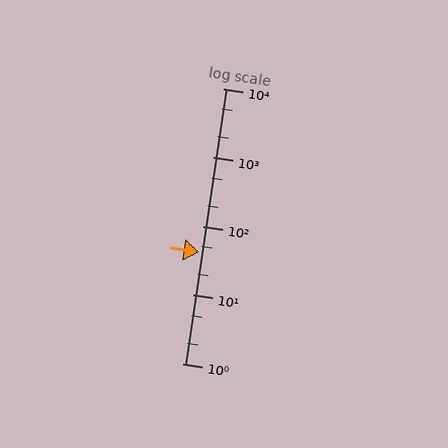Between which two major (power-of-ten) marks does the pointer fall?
The pointer is between 10 and 100.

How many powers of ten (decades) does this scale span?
The scale spans 4 decades, from 1 to 10000.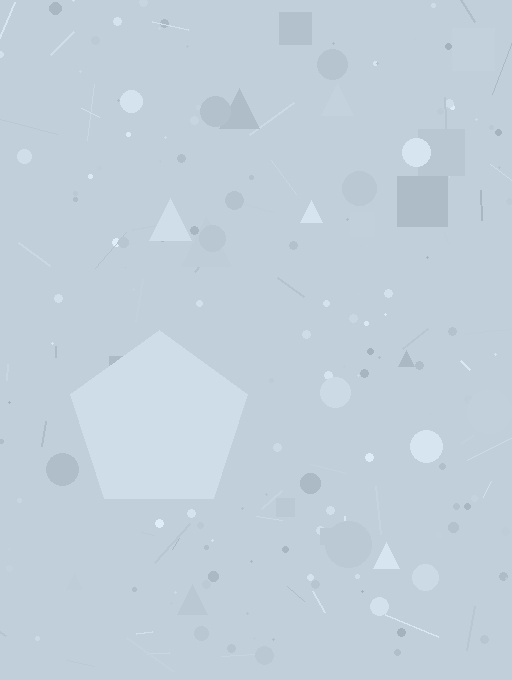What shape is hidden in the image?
A pentagon is hidden in the image.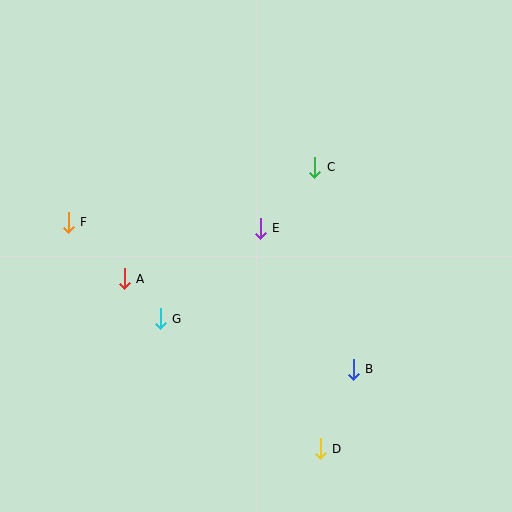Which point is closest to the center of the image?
Point E at (260, 228) is closest to the center.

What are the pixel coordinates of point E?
Point E is at (260, 228).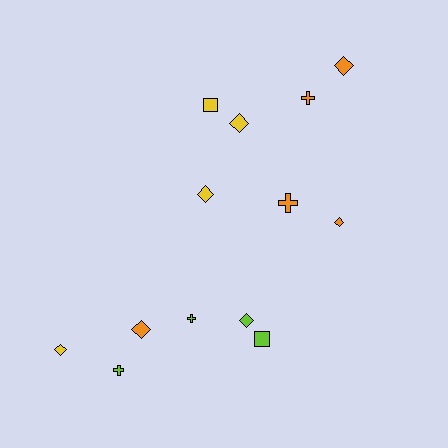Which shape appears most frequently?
Diamond, with 7 objects.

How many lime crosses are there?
There are 2 lime crosses.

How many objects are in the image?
There are 13 objects.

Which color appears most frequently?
Orange, with 5 objects.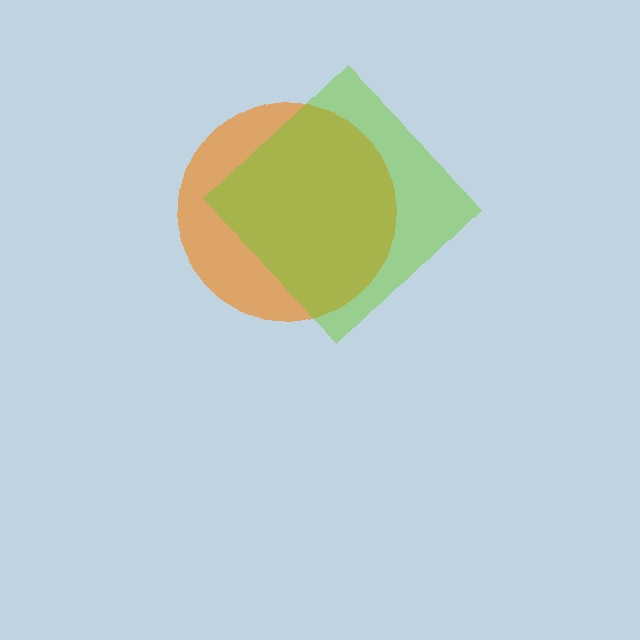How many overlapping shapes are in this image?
There are 2 overlapping shapes in the image.